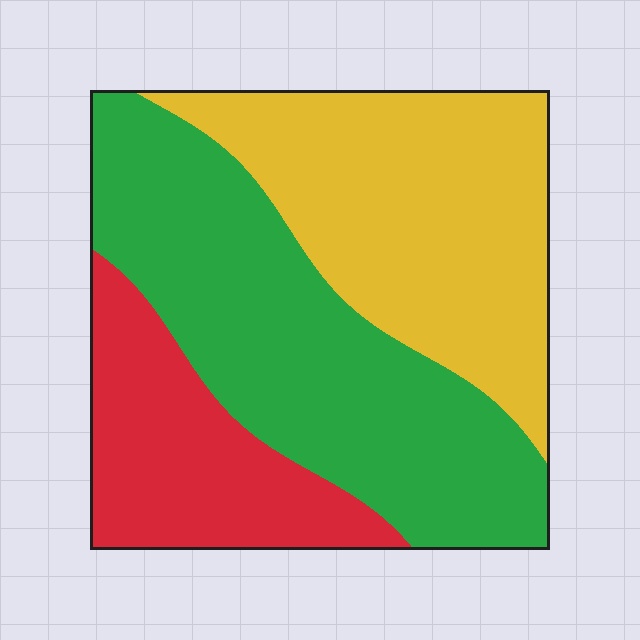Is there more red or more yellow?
Yellow.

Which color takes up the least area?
Red, at roughly 20%.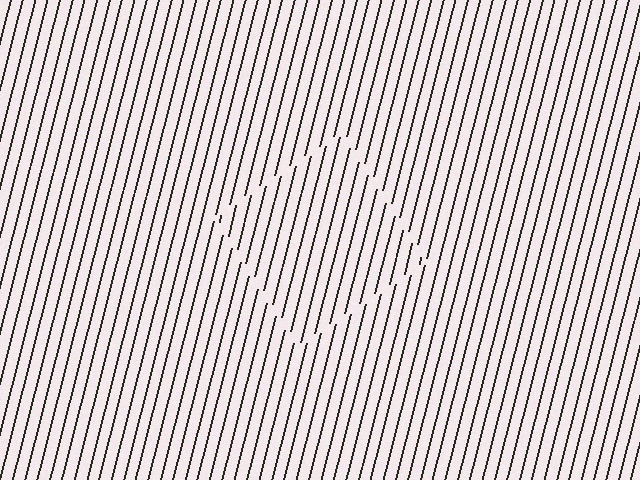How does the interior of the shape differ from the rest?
The interior of the shape contains the same grating, shifted by half a period — the contour is defined by the phase discontinuity where line-ends from the inner and outer gratings abut.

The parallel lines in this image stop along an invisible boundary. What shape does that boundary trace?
An illusory square. The interior of the shape contains the same grating, shifted by half a period — the contour is defined by the phase discontinuity where line-ends from the inner and outer gratings abut.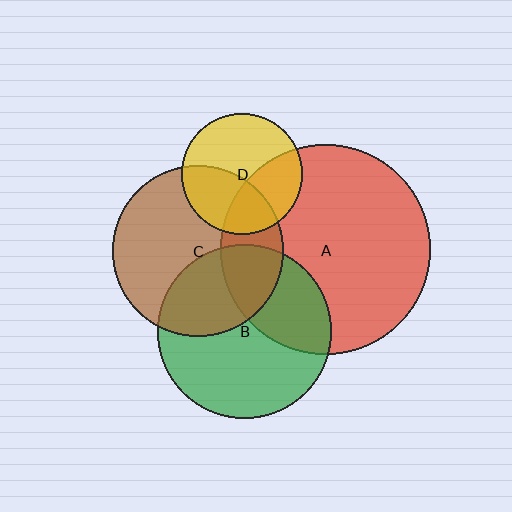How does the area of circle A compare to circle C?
Approximately 1.5 times.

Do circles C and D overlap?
Yes.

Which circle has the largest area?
Circle A (red).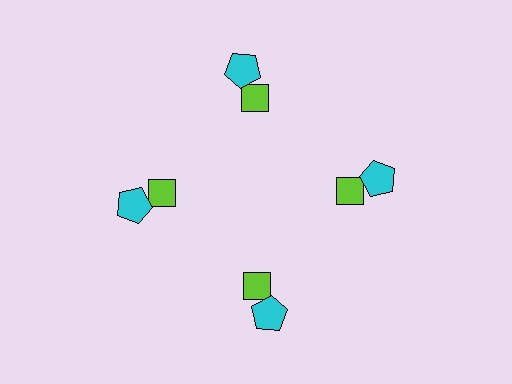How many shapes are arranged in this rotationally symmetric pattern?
There are 8 shapes, arranged in 4 groups of 2.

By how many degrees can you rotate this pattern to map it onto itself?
The pattern maps onto itself every 90 degrees of rotation.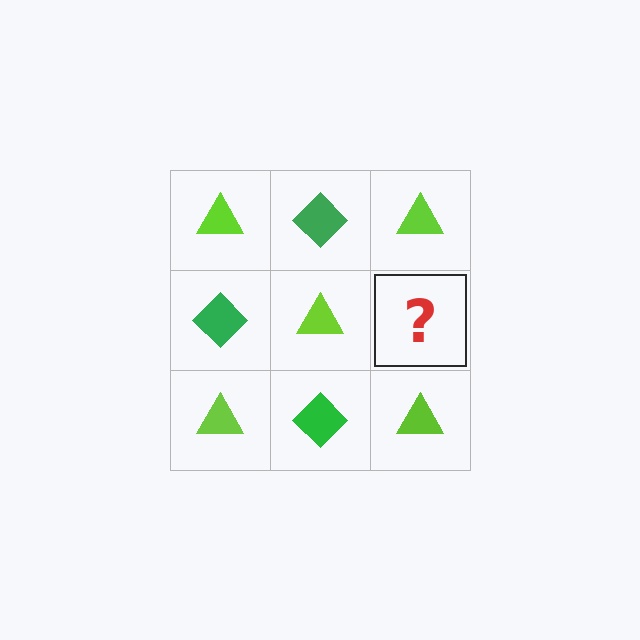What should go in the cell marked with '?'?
The missing cell should contain a green diamond.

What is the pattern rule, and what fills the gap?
The rule is that it alternates lime triangle and green diamond in a checkerboard pattern. The gap should be filled with a green diamond.